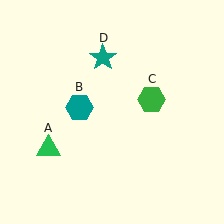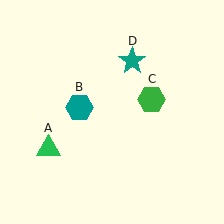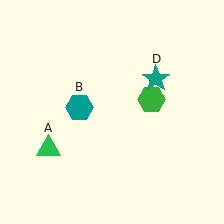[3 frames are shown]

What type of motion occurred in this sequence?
The teal star (object D) rotated clockwise around the center of the scene.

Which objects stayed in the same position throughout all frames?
Green triangle (object A) and teal hexagon (object B) and green hexagon (object C) remained stationary.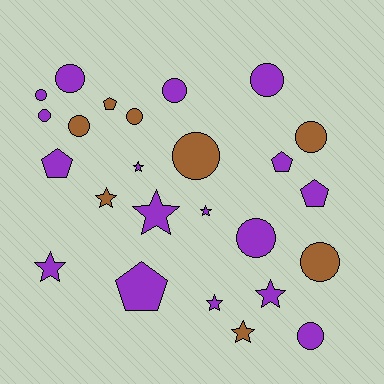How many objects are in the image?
There are 25 objects.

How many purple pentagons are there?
There are 4 purple pentagons.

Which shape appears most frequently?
Circle, with 12 objects.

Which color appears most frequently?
Purple, with 17 objects.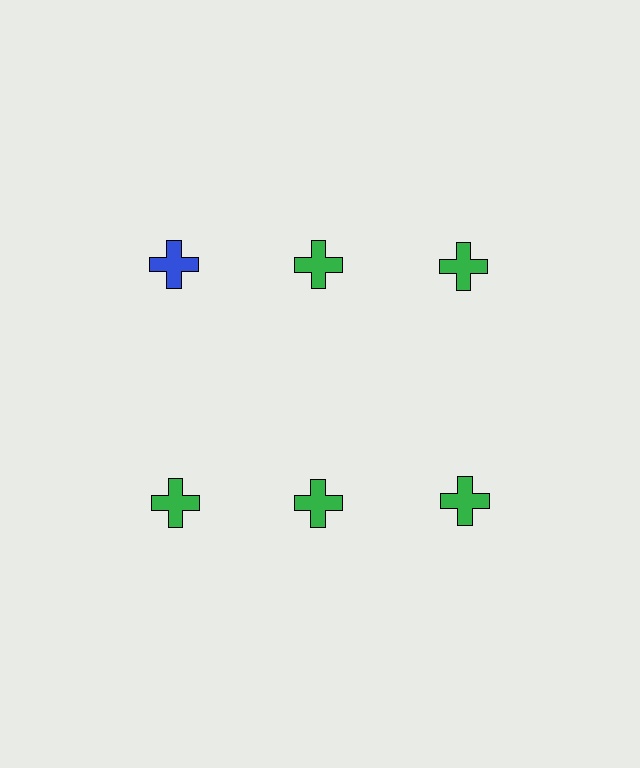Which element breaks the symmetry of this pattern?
The blue cross in the top row, leftmost column breaks the symmetry. All other shapes are green crosses.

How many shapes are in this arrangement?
There are 6 shapes arranged in a grid pattern.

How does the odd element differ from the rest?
It has a different color: blue instead of green.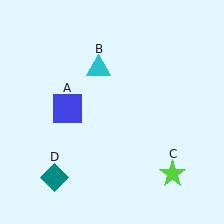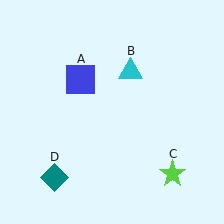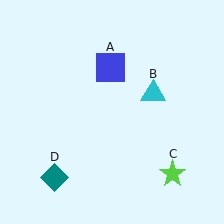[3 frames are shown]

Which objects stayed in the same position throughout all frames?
Lime star (object C) and teal diamond (object D) remained stationary.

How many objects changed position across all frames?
2 objects changed position: blue square (object A), cyan triangle (object B).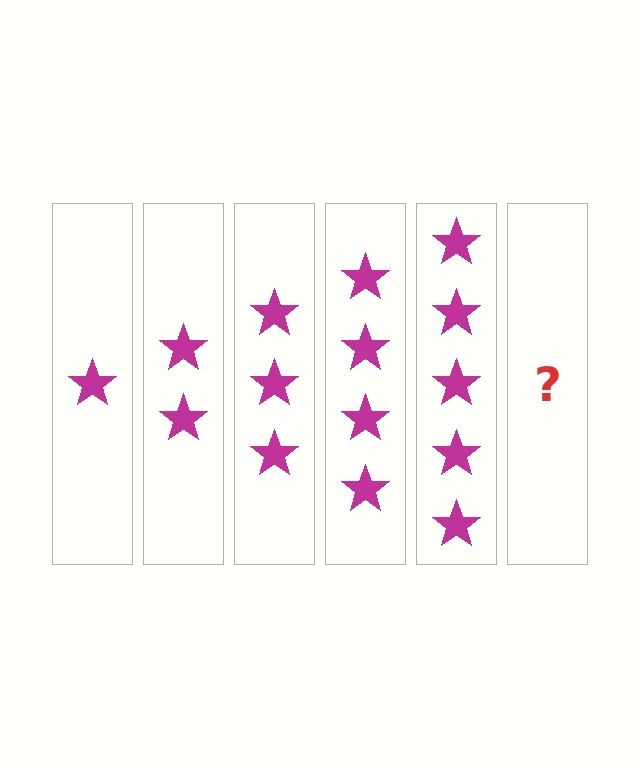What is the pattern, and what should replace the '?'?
The pattern is that each step adds one more star. The '?' should be 6 stars.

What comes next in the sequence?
The next element should be 6 stars.